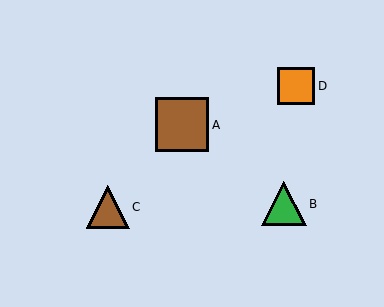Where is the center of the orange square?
The center of the orange square is at (296, 86).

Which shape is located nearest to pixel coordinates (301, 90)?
The orange square (labeled D) at (296, 86) is nearest to that location.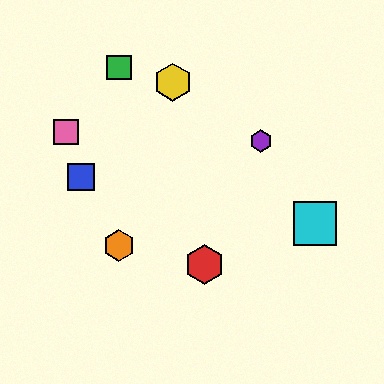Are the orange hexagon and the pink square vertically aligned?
No, the orange hexagon is at x≈119 and the pink square is at x≈66.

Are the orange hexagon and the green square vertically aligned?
Yes, both are at x≈119.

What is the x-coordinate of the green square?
The green square is at x≈119.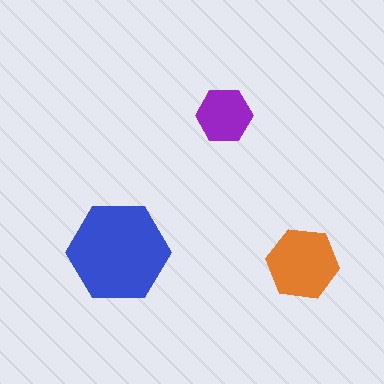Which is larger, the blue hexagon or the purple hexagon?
The blue one.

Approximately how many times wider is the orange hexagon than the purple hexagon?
About 1.5 times wider.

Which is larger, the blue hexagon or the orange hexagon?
The blue one.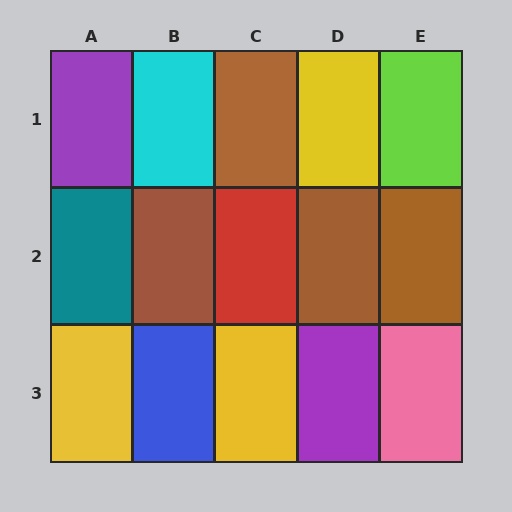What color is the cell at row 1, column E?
Lime.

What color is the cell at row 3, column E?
Pink.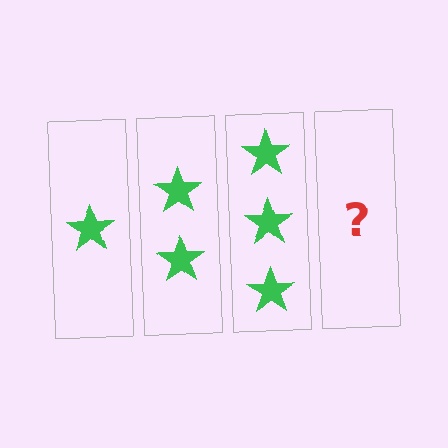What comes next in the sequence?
The next element should be 4 stars.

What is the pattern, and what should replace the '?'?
The pattern is that each step adds one more star. The '?' should be 4 stars.